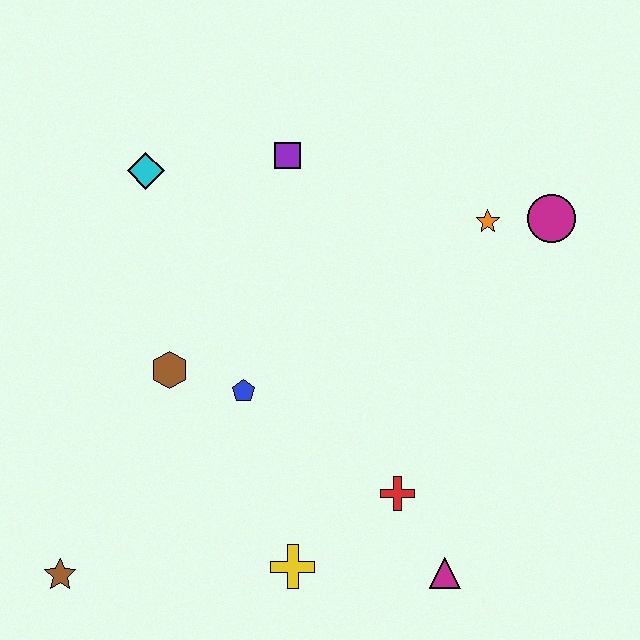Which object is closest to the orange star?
The magenta circle is closest to the orange star.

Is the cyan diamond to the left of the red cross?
Yes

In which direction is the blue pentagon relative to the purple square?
The blue pentagon is below the purple square.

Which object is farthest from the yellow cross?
The magenta circle is farthest from the yellow cross.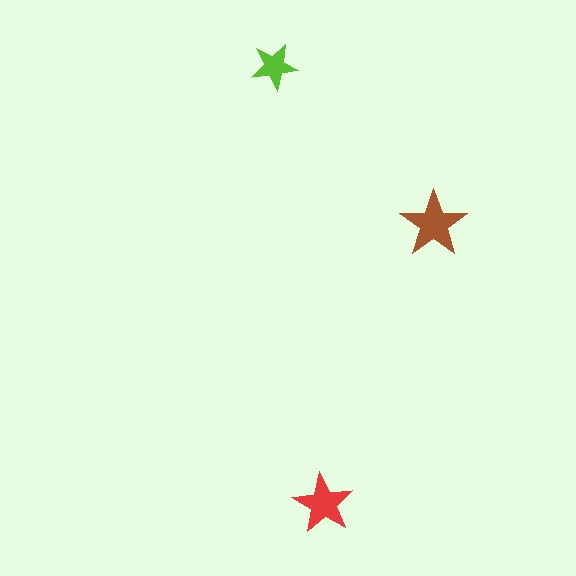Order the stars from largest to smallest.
the brown one, the red one, the lime one.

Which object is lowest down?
The red star is bottommost.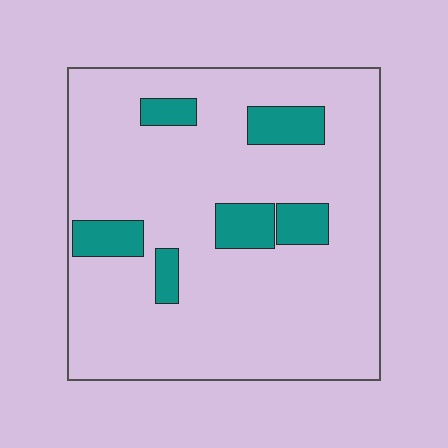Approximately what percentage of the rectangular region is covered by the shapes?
Approximately 15%.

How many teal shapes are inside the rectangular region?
6.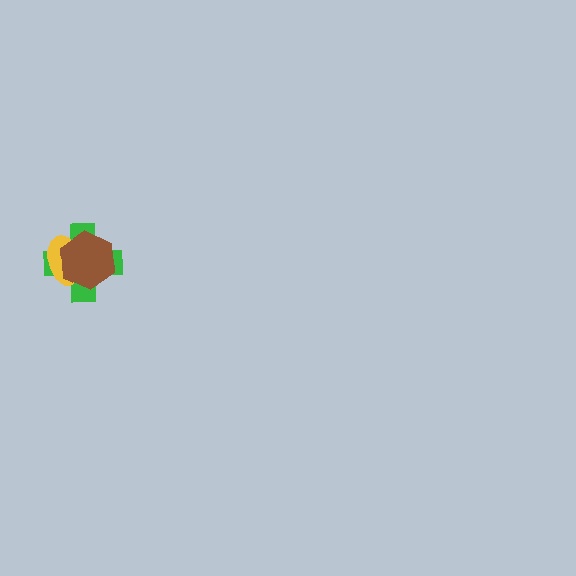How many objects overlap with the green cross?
2 objects overlap with the green cross.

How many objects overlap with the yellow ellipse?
2 objects overlap with the yellow ellipse.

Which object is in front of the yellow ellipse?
The brown hexagon is in front of the yellow ellipse.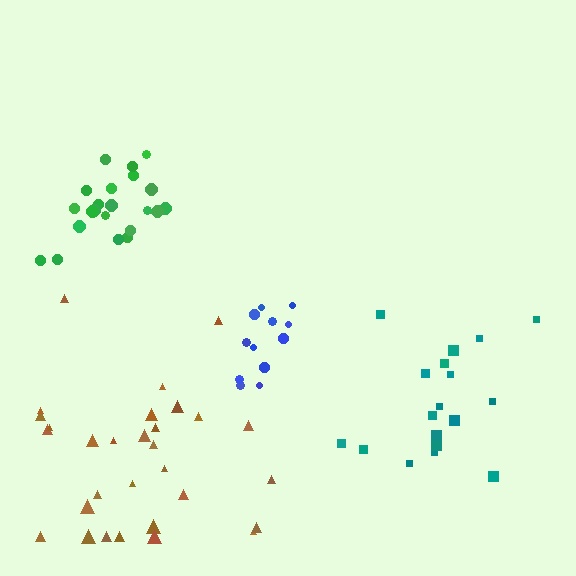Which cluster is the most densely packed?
Green.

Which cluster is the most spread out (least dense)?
Teal.